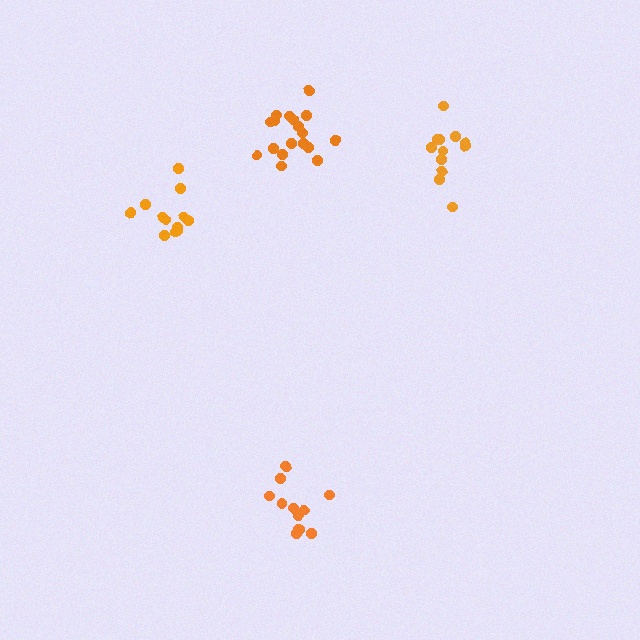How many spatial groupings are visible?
There are 4 spatial groupings.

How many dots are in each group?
Group 1: 12 dots, Group 2: 18 dots, Group 3: 12 dots, Group 4: 12 dots (54 total).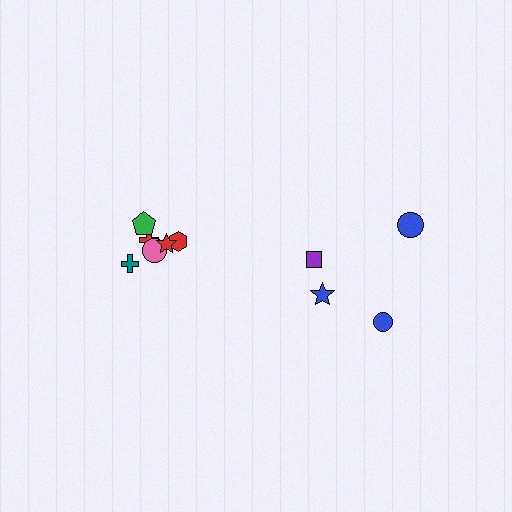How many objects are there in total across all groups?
There are 10 objects.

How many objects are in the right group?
There are 4 objects.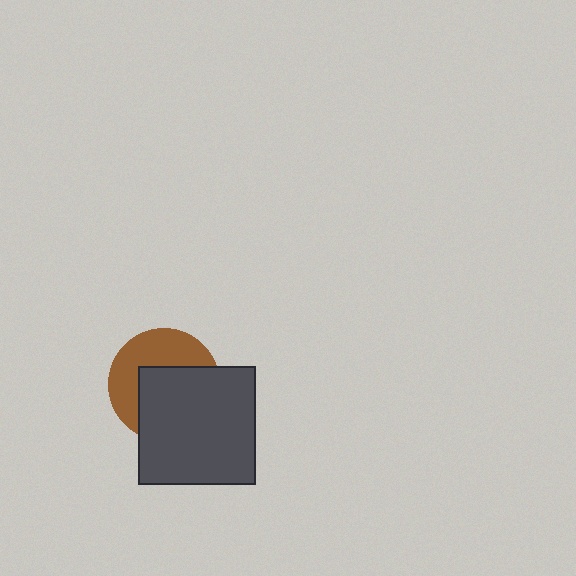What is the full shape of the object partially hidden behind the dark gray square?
The partially hidden object is a brown circle.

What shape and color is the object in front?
The object in front is a dark gray square.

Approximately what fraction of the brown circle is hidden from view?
Roughly 55% of the brown circle is hidden behind the dark gray square.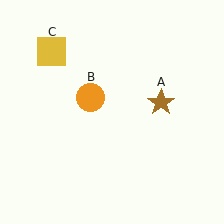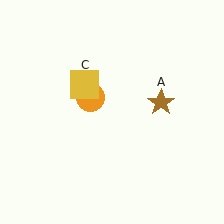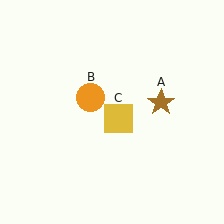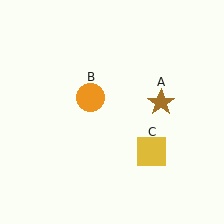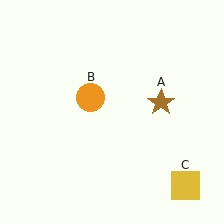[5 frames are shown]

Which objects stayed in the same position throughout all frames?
Brown star (object A) and orange circle (object B) remained stationary.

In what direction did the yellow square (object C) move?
The yellow square (object C) moved down and to the right.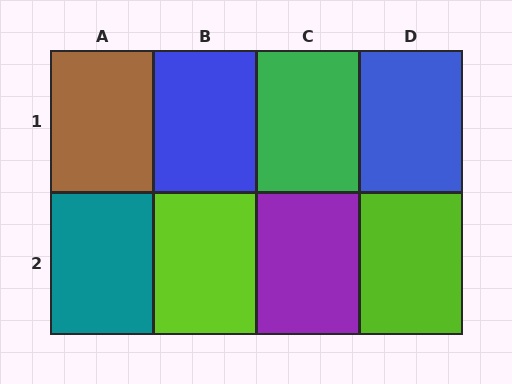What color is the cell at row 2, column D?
Lime.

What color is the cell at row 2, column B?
Lime.